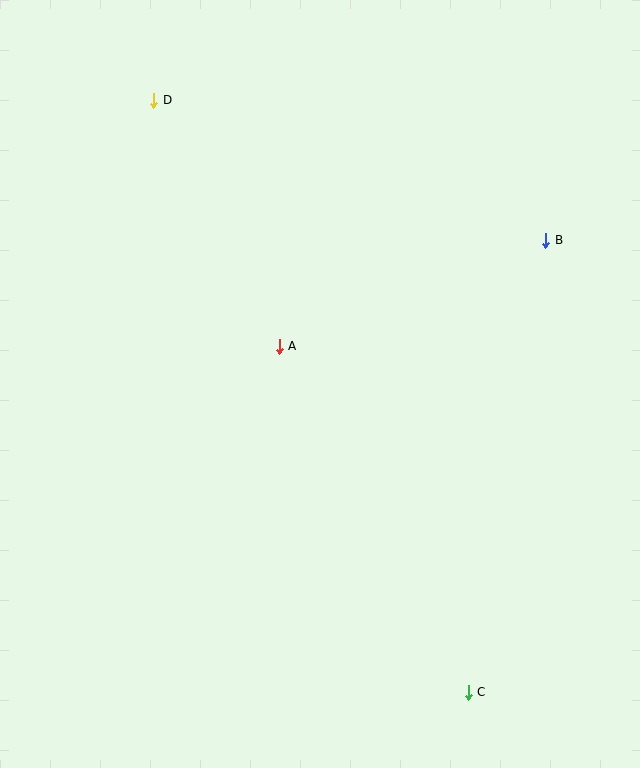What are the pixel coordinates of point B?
Point B is at (546, 240).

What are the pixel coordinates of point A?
Point A is at (279, 346).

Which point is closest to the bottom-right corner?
Point C is closest to the bottom-right corner.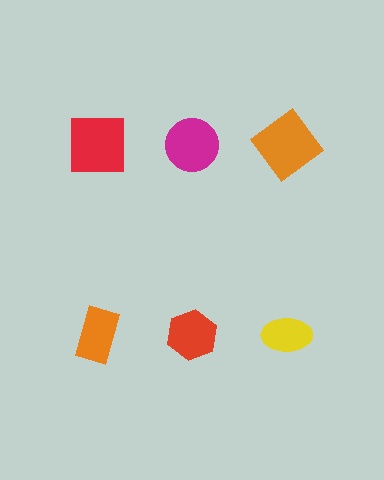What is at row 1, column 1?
A red square.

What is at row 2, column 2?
A red hexagon.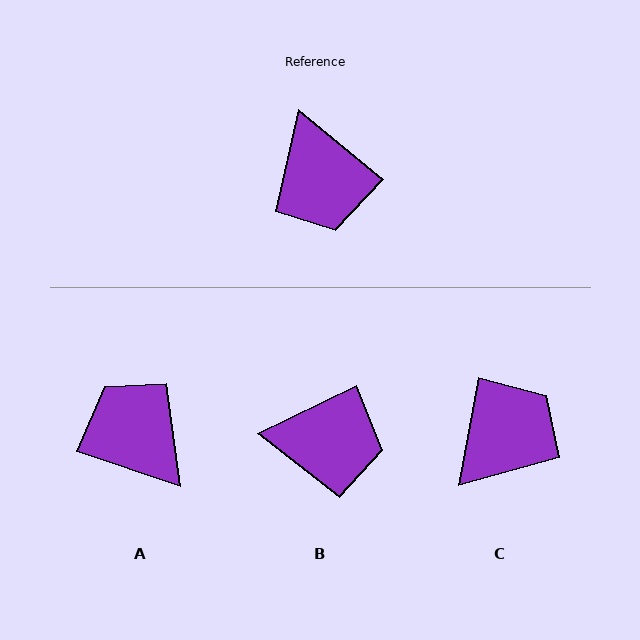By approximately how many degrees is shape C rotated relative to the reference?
Approximately 119 degrees counter-clockwise.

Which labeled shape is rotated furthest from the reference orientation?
A, about 159 degrees away.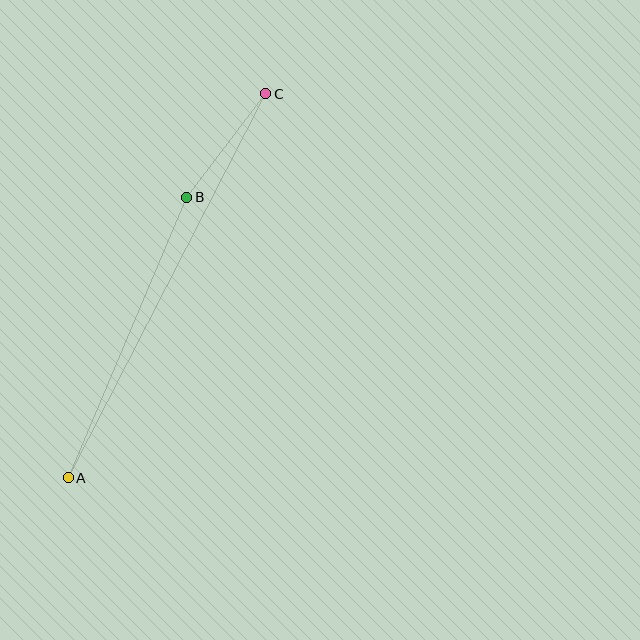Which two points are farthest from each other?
Points A and C are farthest from each other.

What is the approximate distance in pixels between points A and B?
The distance between A and B is approximately 304 pixels.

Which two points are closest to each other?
Points B and C are closest to each other.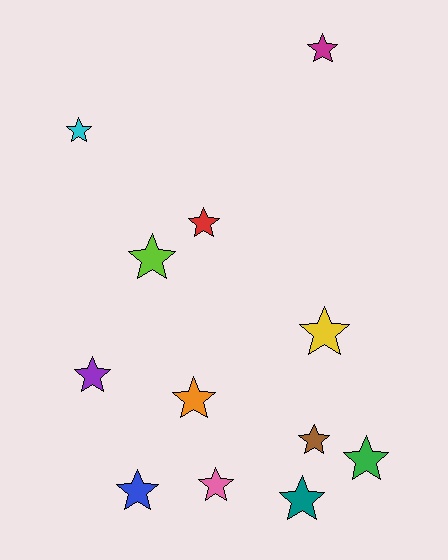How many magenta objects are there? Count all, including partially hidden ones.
There is 1 magenta object.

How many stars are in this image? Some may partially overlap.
There are 12 stars.